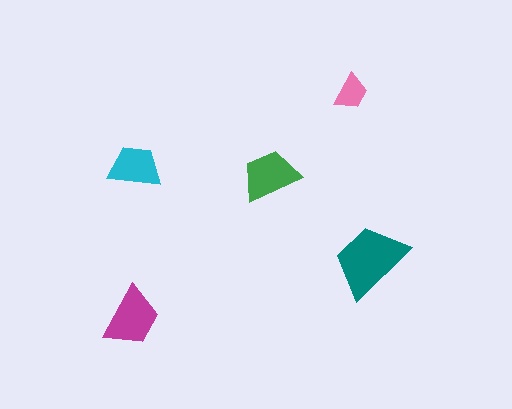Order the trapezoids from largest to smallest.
the teal one, the magenta one, the green one, the cyan one, the pink one.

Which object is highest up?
The pink trapezoid is topmost.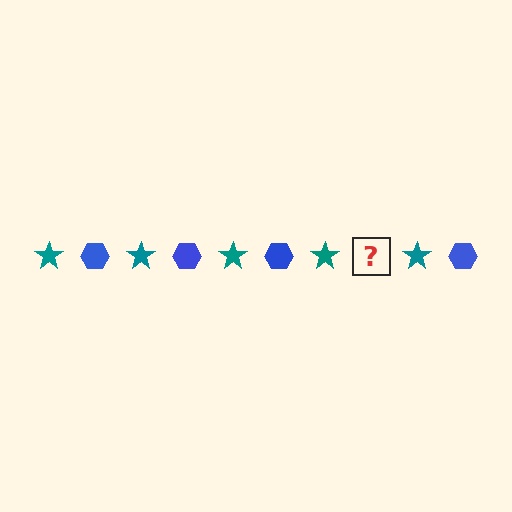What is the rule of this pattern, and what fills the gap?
The rule is that the pattern alternates between teal star and blue hexagon. The gap should be filled with a blue hexagon.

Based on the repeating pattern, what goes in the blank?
The blank should be a blue hexagon.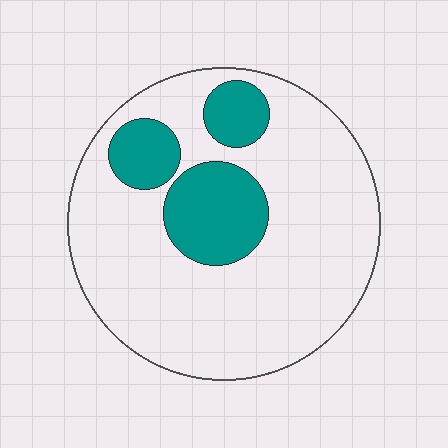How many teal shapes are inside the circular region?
3.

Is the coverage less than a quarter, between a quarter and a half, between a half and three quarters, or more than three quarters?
Less than a quarter.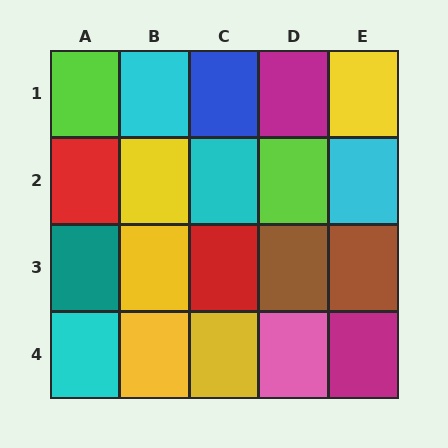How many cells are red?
2 cells are red.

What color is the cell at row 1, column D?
Magenta.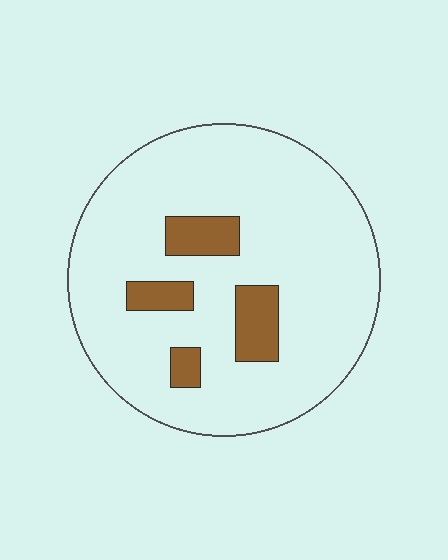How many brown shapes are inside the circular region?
4.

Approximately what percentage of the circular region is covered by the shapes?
Approximately 15%.